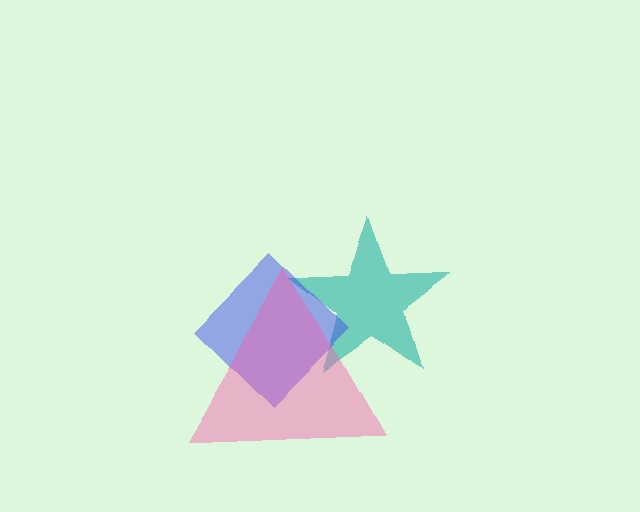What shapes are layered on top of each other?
The layered shapes are: a teal star, a blue diamond, a pink triangle.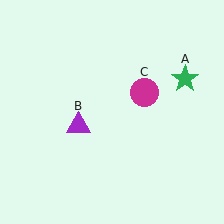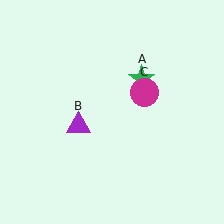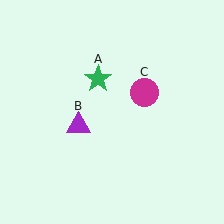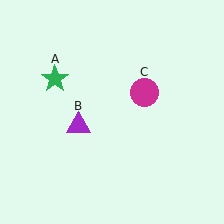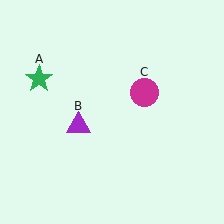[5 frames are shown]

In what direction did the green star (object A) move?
The green star (object A) moved left.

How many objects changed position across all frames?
1 object changed position: green star (object A).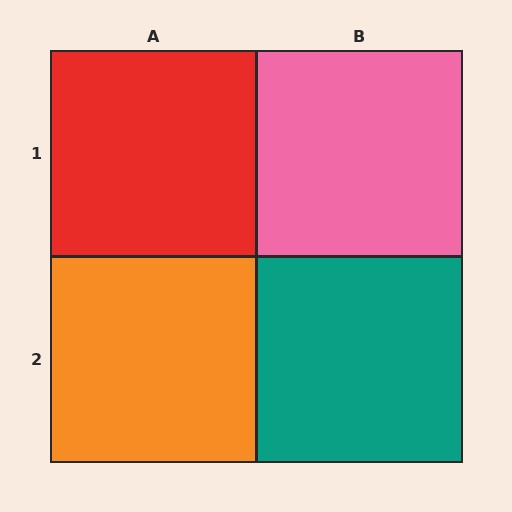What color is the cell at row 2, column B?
Teal.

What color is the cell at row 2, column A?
Orange.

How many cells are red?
1 cell is red.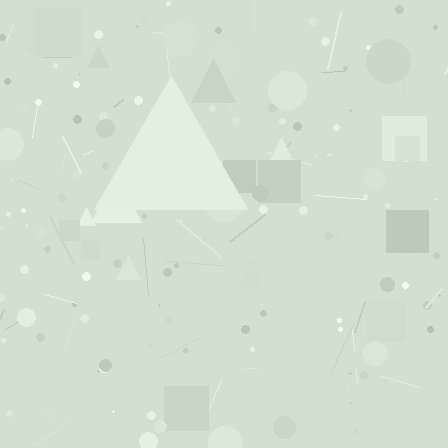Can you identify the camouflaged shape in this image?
The camouflaged shape is a triangle.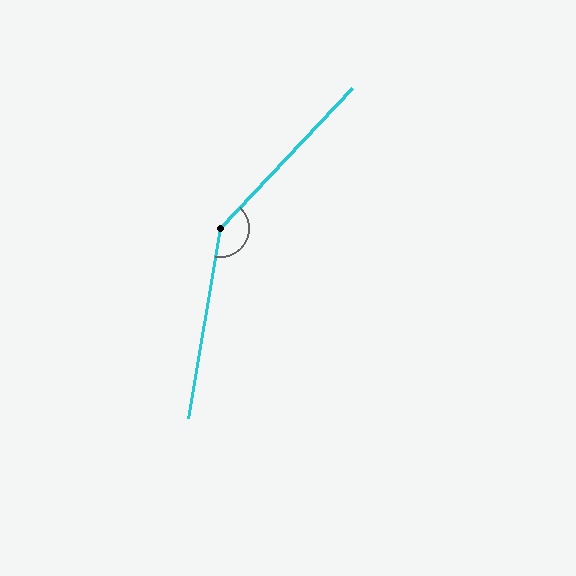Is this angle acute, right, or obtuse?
It is obtuse.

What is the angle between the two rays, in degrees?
Approximately 146 degrees.